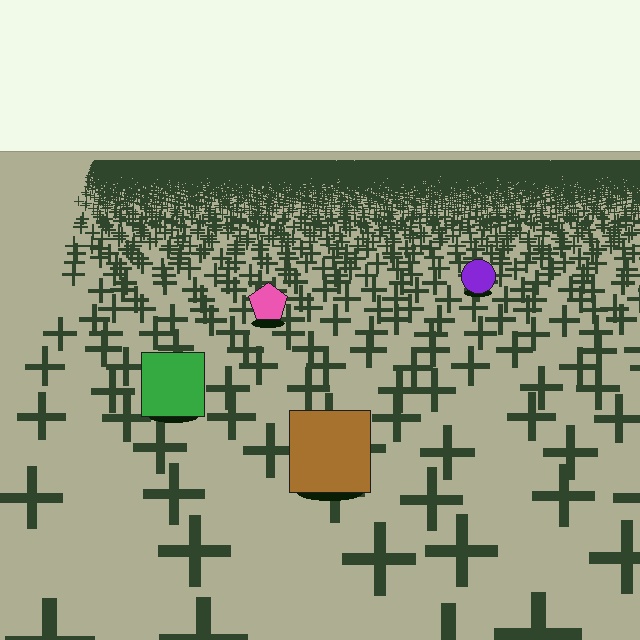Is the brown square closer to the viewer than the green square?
Yes. The brown square is closer — you can tell from the texture gradient: the ground texture is coarser near it.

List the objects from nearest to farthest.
From nearest to farthest: the brown square, the green square, the pink pentagon, the purple circle.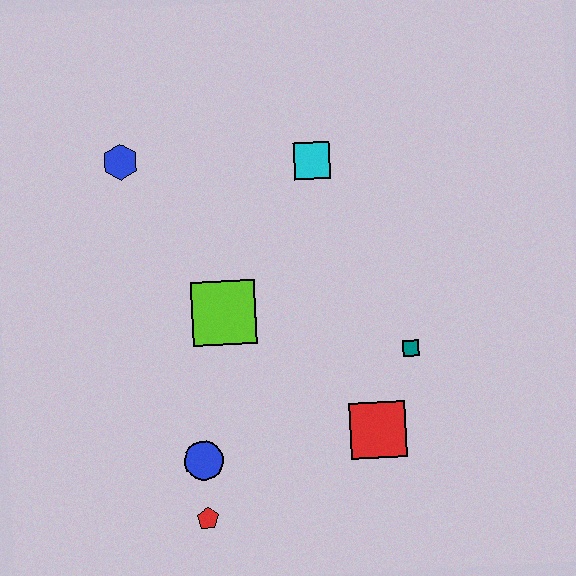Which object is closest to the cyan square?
The lime square is closest to the cyan square.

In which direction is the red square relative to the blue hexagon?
The red square is below the blue hexagon.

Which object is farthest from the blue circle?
The cyan square is farthest from the blue circle.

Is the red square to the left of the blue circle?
No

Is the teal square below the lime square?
Yes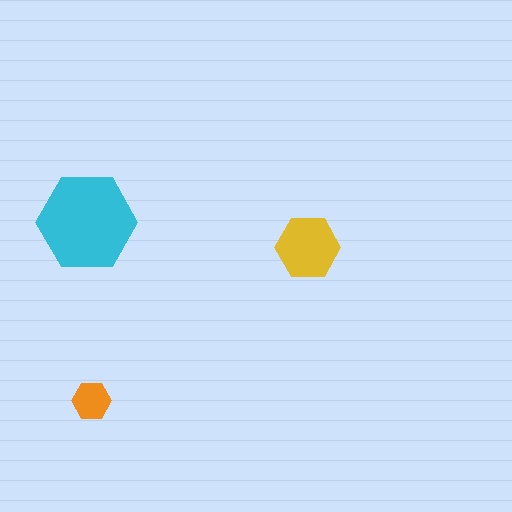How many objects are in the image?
There are 3 objects in the image.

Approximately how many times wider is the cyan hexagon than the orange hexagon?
About 2.5 times wider.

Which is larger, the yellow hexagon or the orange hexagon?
The yellow one.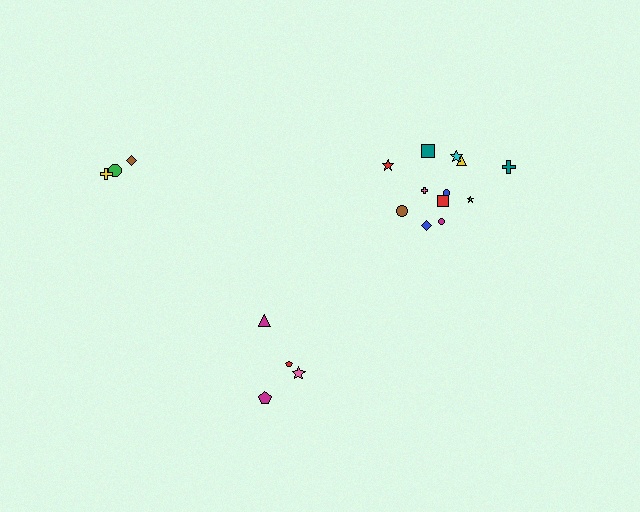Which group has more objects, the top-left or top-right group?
The top-right group.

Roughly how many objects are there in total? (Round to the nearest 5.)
Roughly 20 objects in total.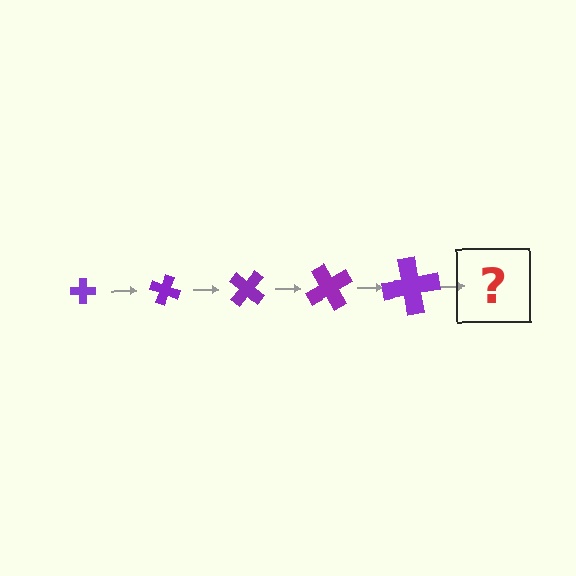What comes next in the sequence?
The next element should be a cross, larger than the previous one and rotated 100 degrees from the start.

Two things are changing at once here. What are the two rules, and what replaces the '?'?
The two rules are that the cross grows larger each step and it rotates 20 degrees each step. The '?' should be a cross, larger than the previous one and rotated 100 degrees from the start.